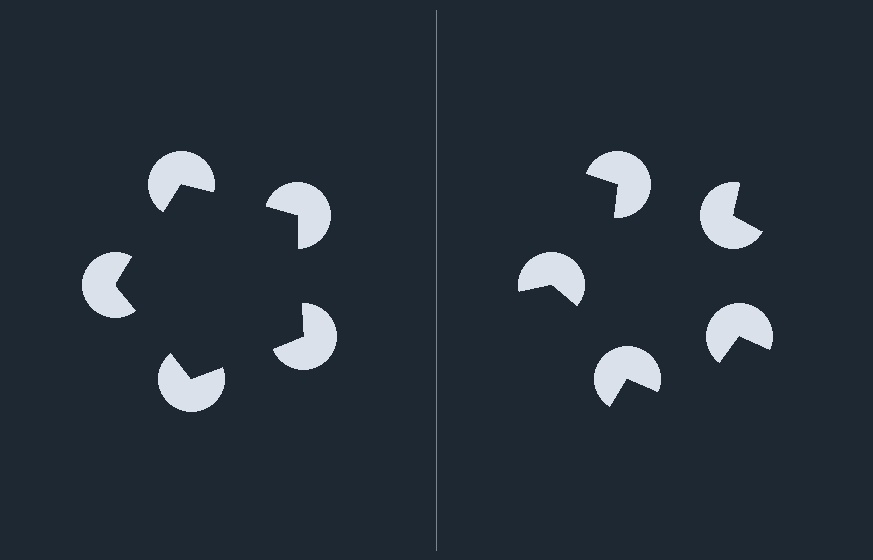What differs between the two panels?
The pac-man discs are positioned identically on both sides; only the wedge orientations differ. On the left they align to a pentagon; on the right they are misaligned.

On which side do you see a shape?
An illusory pentagon appears on the left side. On the right side the wedge cuts are rotated, so no coherent shape forms.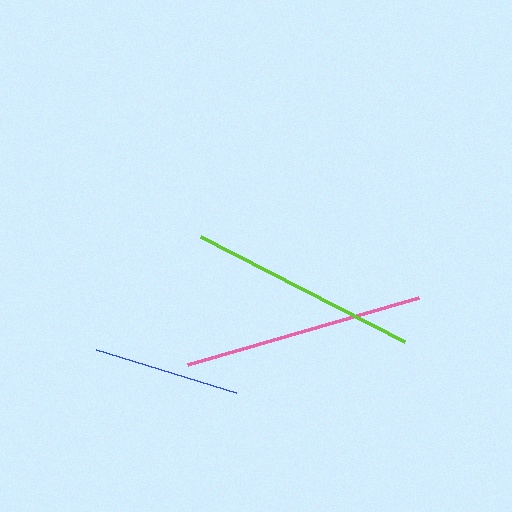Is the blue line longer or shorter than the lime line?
The lime line is longer than the blue line.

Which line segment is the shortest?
The blue line is the shortest at approximately 146 pixels.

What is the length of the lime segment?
The lime segment is approximately 229 pixels long.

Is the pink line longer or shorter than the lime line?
The pink line is longer than the lime line.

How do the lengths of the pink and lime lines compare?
The pink and lime lines are approximately the same length.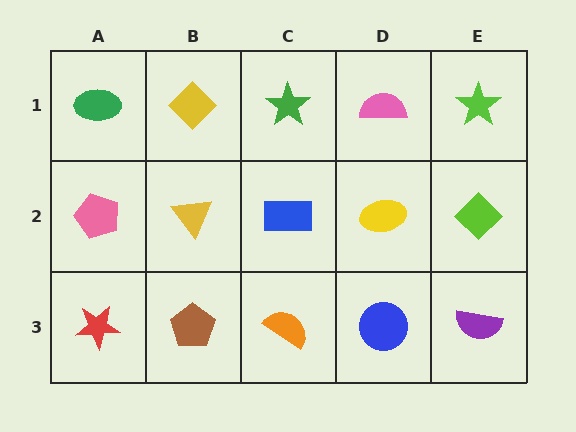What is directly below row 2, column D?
A blue circle.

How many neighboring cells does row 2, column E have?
3.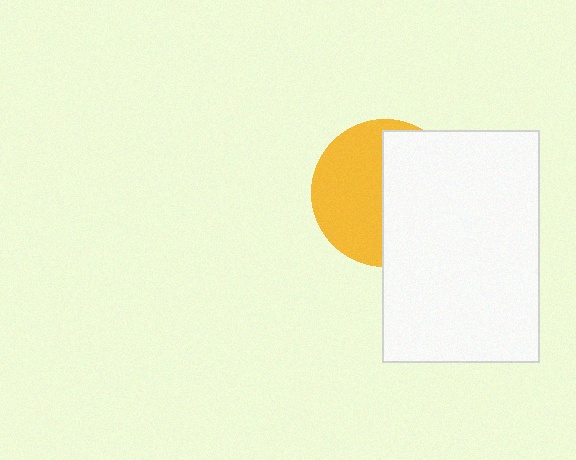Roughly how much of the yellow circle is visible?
About half of it is visible (roughly 49%).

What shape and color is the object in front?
The object in front is a white rectangle.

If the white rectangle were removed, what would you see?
You would see the complete yellow circle.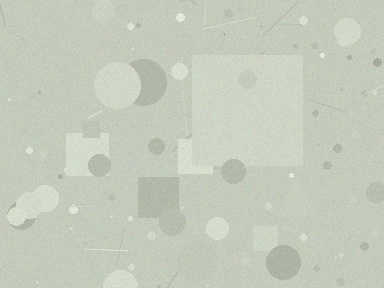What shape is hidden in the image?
A square is hidden in the image.